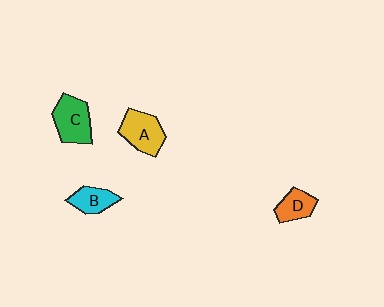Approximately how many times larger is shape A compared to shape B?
Approximately 1.5 times.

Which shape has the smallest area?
Shape D (orange).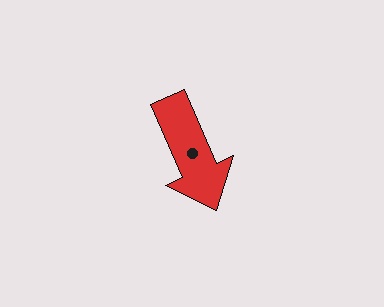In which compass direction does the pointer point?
Southeast.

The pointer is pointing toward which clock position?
Roughly 5 o'clock.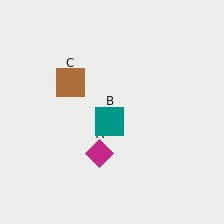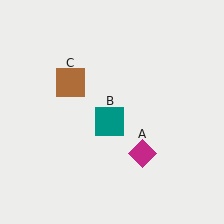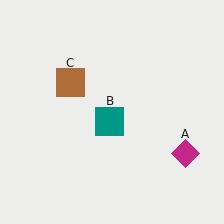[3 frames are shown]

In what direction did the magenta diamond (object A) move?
The magenta diamond (object A) moved right.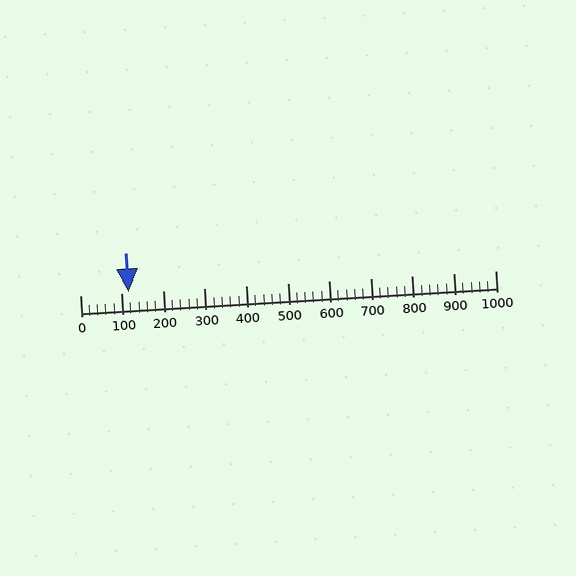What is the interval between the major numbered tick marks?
The major tick marks are spaced 100 units apart.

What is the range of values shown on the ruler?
The ruler shows values from 0 to 1000.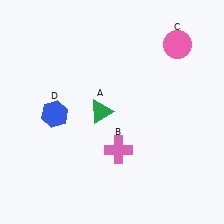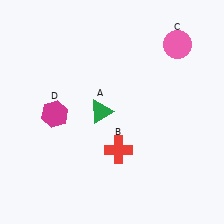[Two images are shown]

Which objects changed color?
B changed from pink to red. D changed from blue to magenta.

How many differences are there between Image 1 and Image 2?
There are 2 differences between the two images.